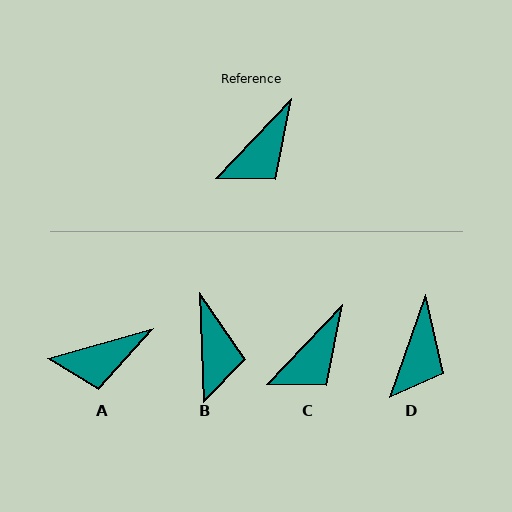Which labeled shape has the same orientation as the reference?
C.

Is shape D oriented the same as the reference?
No, it is off by about 24 degrees.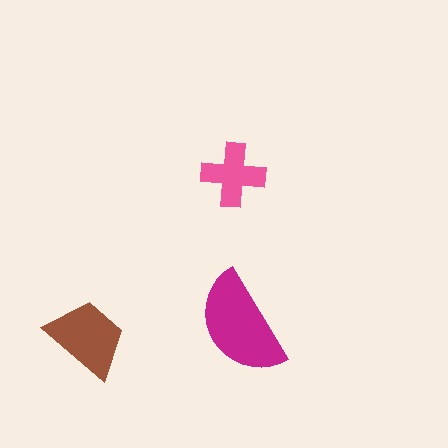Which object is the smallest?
The pink cross.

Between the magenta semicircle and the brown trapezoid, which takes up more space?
The magenta semicircle.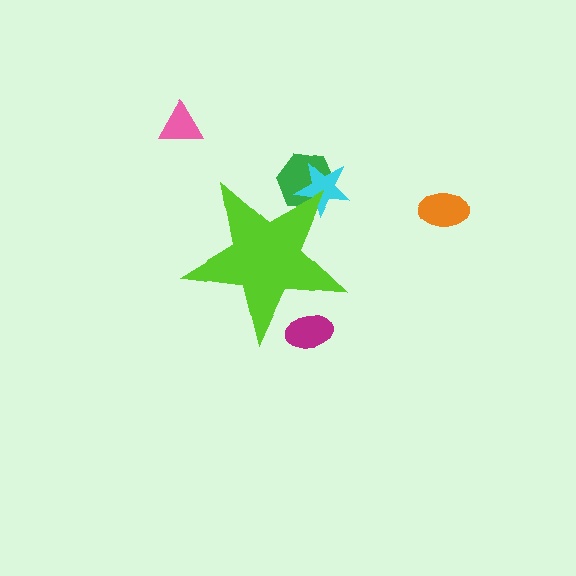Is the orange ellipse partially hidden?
No, the orange ellipse is fully visible.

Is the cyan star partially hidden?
Yes, the cyan star is partially hidden behind the lime star.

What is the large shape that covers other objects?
A lime star.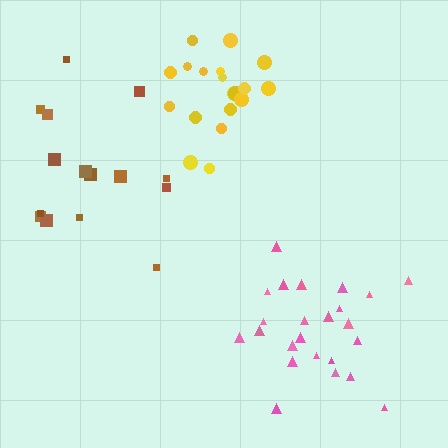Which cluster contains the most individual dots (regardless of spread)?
Pink (24).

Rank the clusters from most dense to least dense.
yellow, pink, brown.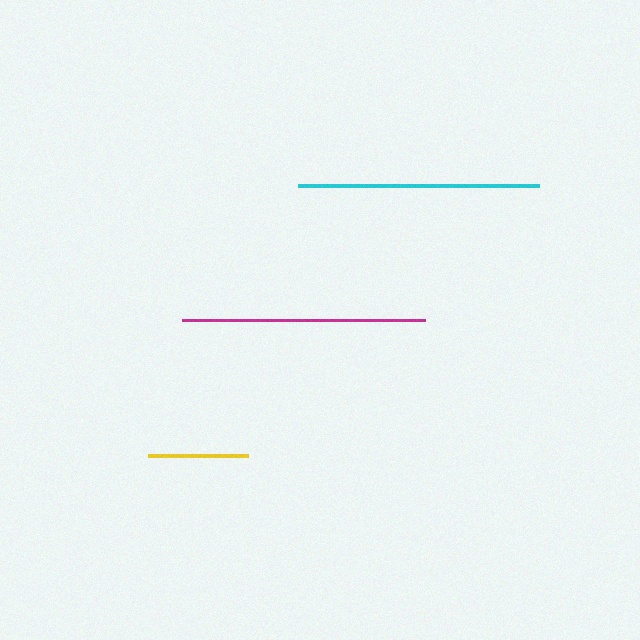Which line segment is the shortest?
The yellow line is the shortest at approximately 100 pixels.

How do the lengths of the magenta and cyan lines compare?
The magenta and cyan lines are approximately the same length.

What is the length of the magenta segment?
The magenta segment is approximately 242 pixels long.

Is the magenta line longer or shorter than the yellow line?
The magenta line is longer than the yellow line.